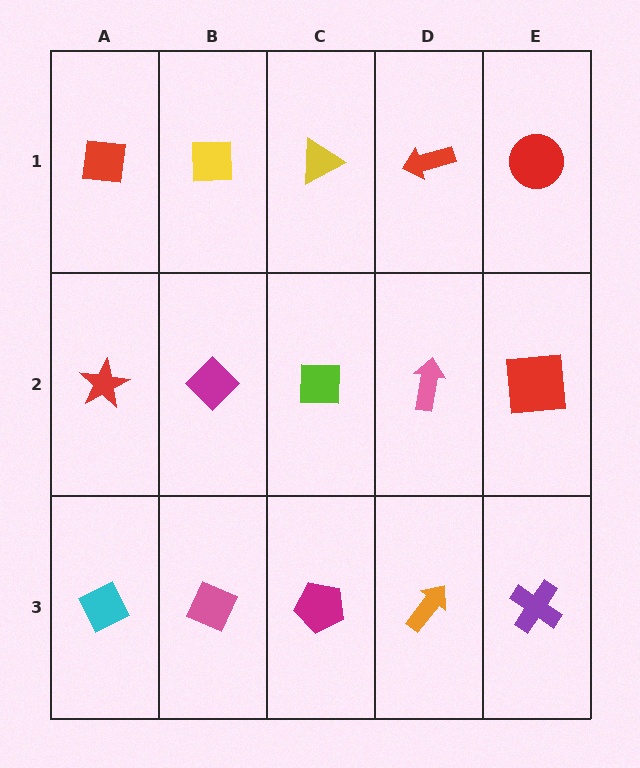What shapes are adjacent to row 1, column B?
A magenta diamond (row 2, column B), a red square (row 1, column A), a yellow triangle (row 1, column C).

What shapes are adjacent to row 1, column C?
A lime square (row 2, column C), a yellow square (row 1, column B), a red arrow (row 1, column D).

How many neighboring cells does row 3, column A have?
2.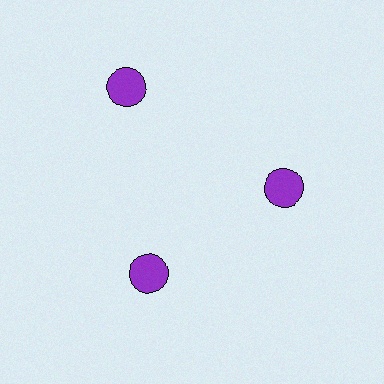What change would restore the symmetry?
The symmetry would be restored by moving it inward, back onto the ring so that all 3 circles sit at equal angles and equal distance from the center.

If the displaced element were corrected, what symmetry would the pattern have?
It would have 3-fold rotational symmetry — the pattern would map onto itself every 120 degrees.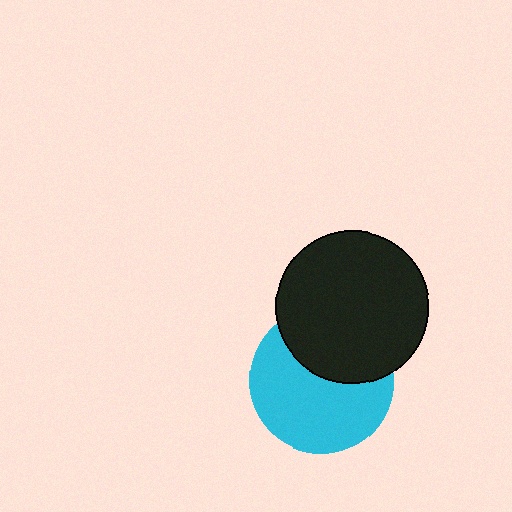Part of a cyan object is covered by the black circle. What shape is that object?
It is a circle.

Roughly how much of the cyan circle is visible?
About half of it is visible (roughly 62%).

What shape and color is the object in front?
The object in front is a black circle.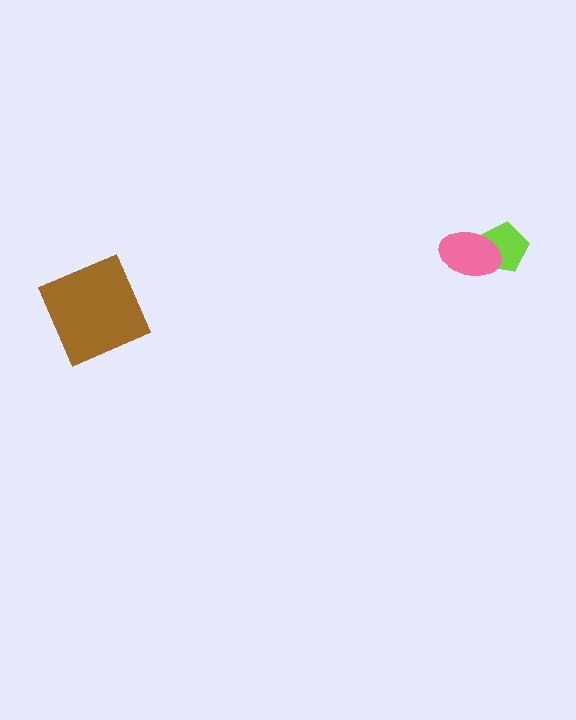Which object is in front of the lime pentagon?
The pink ellipse is in front of the lime pentagon.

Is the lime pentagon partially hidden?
Yes, it is partially covered by another shape.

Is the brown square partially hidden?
No, no other shape covers it.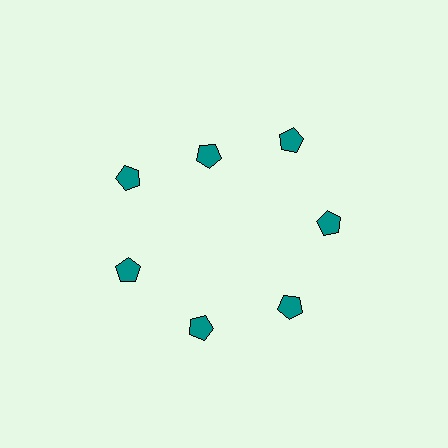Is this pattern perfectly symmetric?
No. The 7 teal pentagons are arranged in a ring, but one element near the 12 o'clock position is pulled inward toward the center, breaking the 7-fold rotational symmetry.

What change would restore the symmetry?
The symmetry would be restored by moving it outward, back onto the ring so that all 7 pentagons sit at equal angles and equal distance from the center.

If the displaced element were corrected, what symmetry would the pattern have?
It would have 7-fold rotational symmetry — the pattern would map onto itself every 51 degrees.